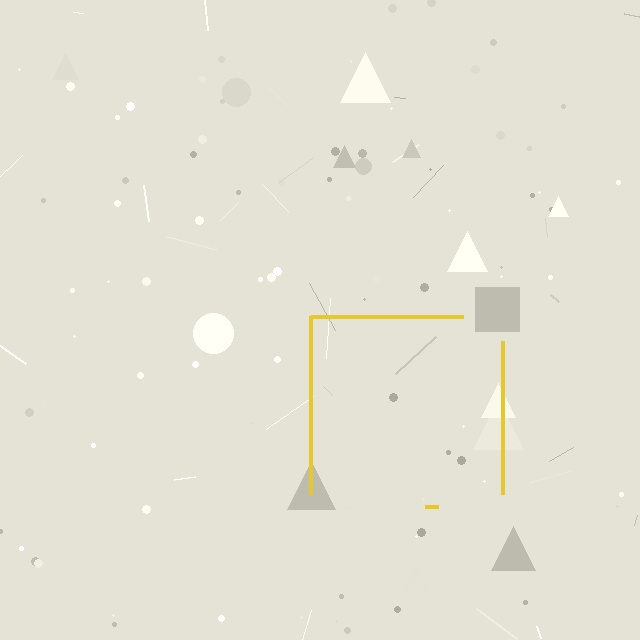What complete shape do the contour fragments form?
The contour fragments form a square.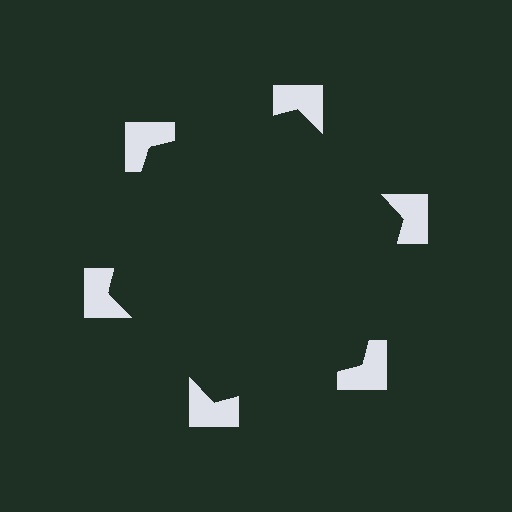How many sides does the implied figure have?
6 sides.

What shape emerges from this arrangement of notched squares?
An illusory hexagon — its edges are inferred from the aligned wedge cuts in the notched squares, not physically drawn.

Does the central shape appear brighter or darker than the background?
It typically appears slightly darker than the background, even though no actual brightness change is drawn.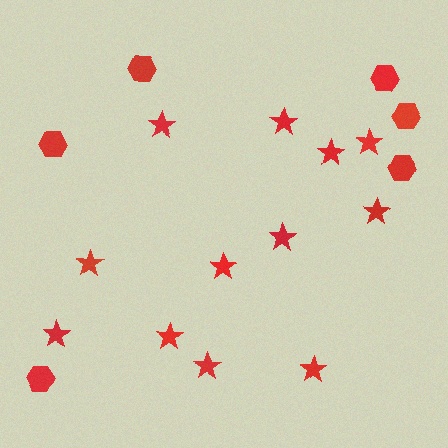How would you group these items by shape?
There are 2 groups: one group of stars (12) and one group of hexagons (6).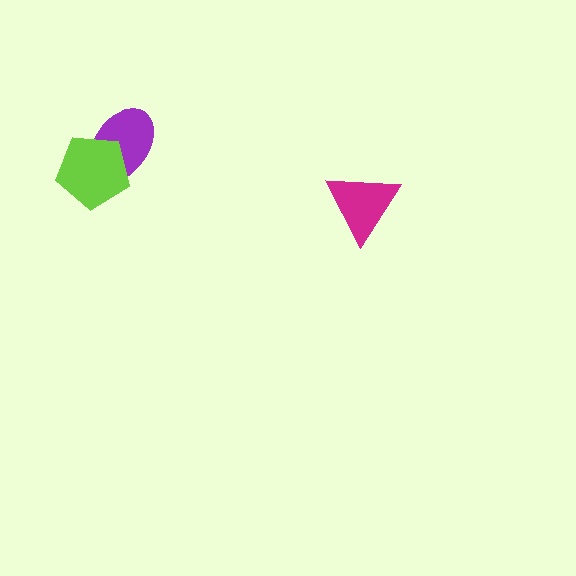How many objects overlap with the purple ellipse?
1 object overlaps with the purple ellipse.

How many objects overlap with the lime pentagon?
1 object overlaps with the lime pentagon.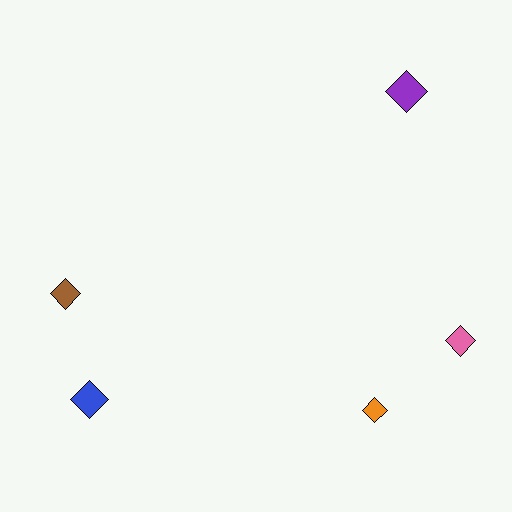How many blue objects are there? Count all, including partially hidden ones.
There is 1 blue object.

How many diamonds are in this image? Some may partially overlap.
There are 5 diamonds.